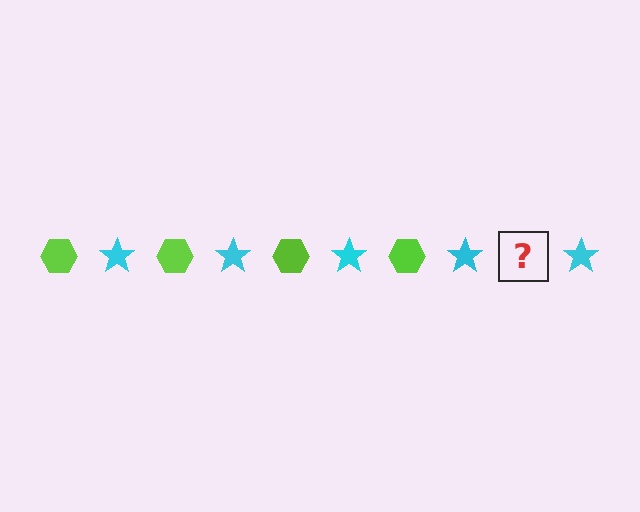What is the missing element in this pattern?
The missing element is a lime hexagon.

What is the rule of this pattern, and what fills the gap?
The rule is that the pattern alternates between lime hexagon and cyan star. The gap should be filled with a lime hexagon.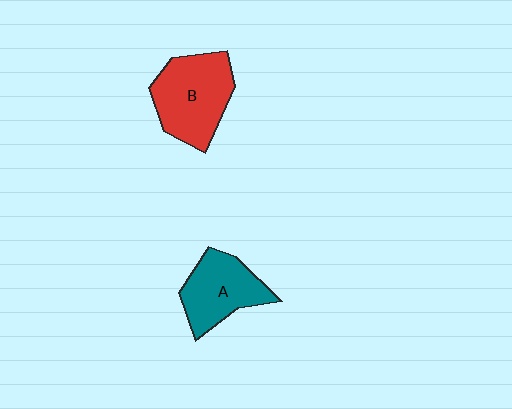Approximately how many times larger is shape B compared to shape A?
Approximately 1.2 times.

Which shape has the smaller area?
Shape A (teal).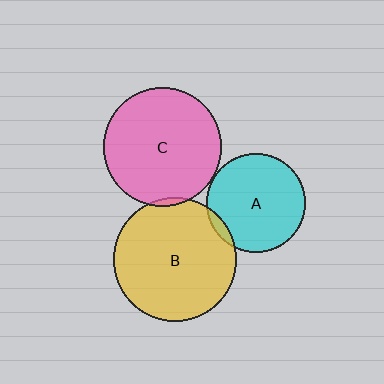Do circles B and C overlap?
Yes.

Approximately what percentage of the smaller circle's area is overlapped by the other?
Approximately 5%.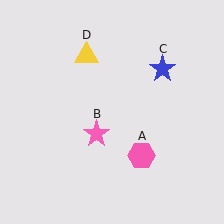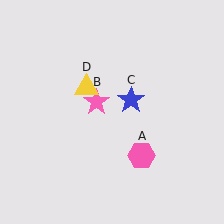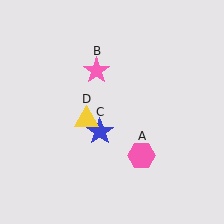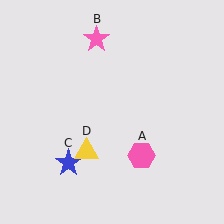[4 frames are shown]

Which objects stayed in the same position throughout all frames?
Pink hexagon (object A) remained stationary.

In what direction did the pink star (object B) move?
The pink star (object B) moved up.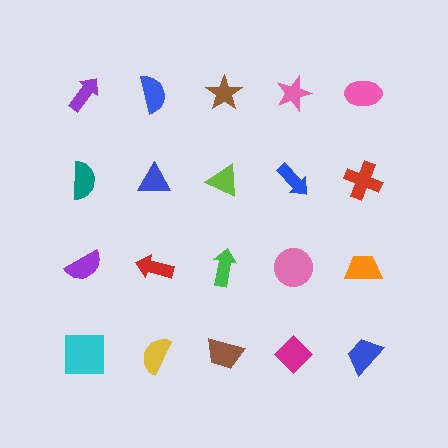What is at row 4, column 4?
A magenta diamond.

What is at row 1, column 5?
A pink ellipse.